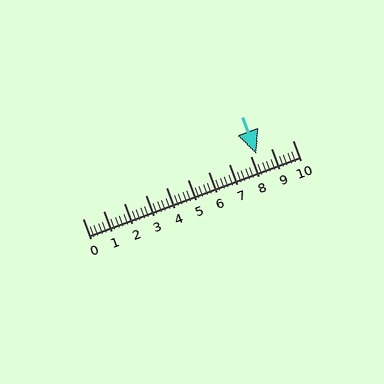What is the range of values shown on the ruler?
The ruler shows values from 0 to 10.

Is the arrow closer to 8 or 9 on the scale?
The arrow is closer to 8.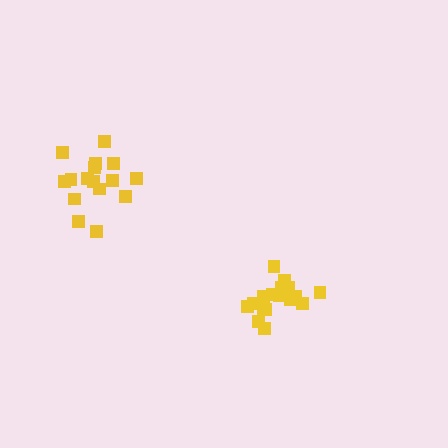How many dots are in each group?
Group 1: 18 dots, Group 2: 16 dots (34 total).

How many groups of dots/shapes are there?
There are 2 groups.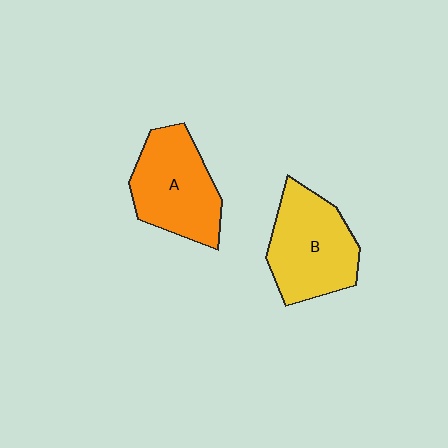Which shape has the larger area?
Shape B (yellow).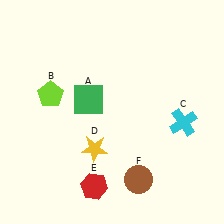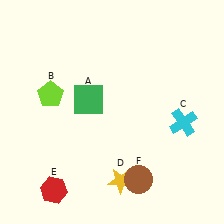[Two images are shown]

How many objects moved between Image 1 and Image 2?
2 objects moved between the two images.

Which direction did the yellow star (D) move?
The yellow star (D) moved down.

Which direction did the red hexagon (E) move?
The red hexagon (E) moved left.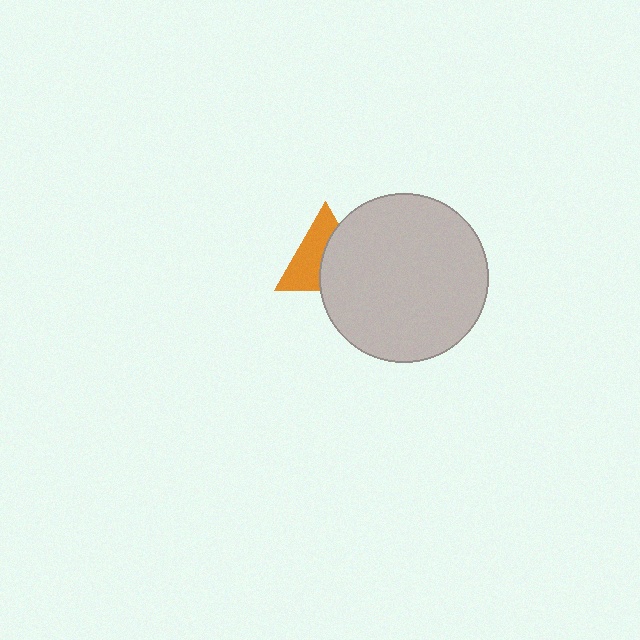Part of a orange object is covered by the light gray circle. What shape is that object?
It is a triangle.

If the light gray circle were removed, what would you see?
You would see the complete orange triangle.